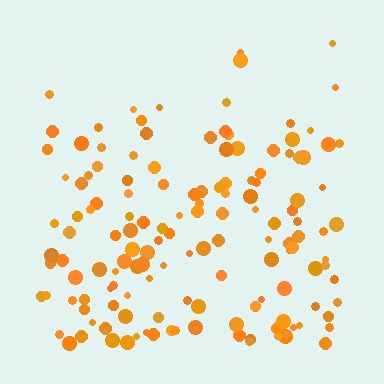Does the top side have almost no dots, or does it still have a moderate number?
Still a moderate number, just noticeably fewer than the bottom.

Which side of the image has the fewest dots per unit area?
The top.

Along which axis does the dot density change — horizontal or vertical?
Vertical.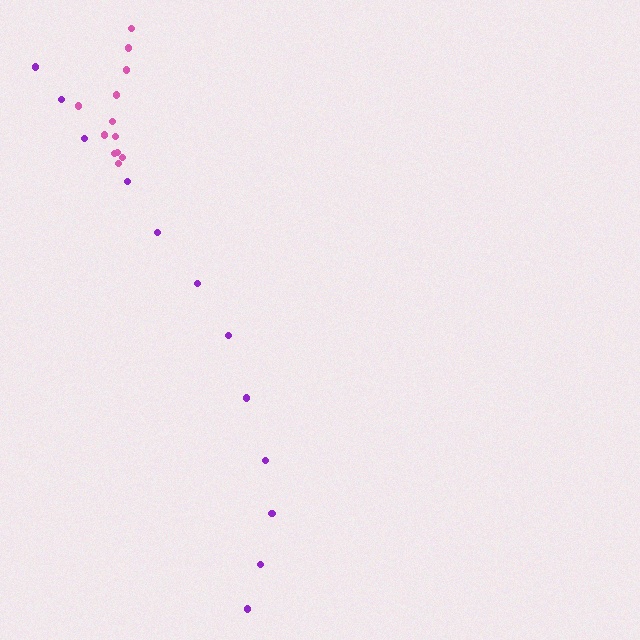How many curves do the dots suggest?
There are 2 distinct paths.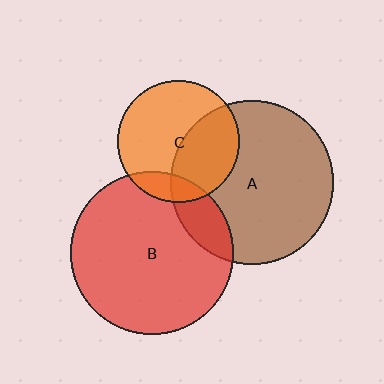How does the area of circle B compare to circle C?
Approximately 1.8 times.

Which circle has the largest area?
Circle A (brown).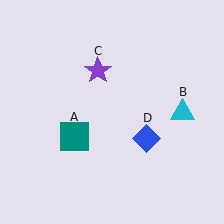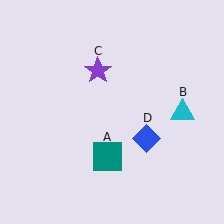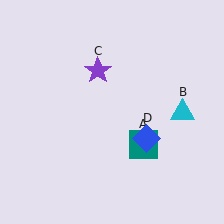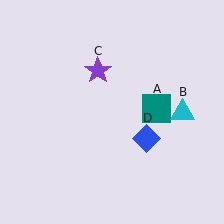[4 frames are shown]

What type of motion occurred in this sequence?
The teal square (object A) rotated counterclockwise around the center of the scene.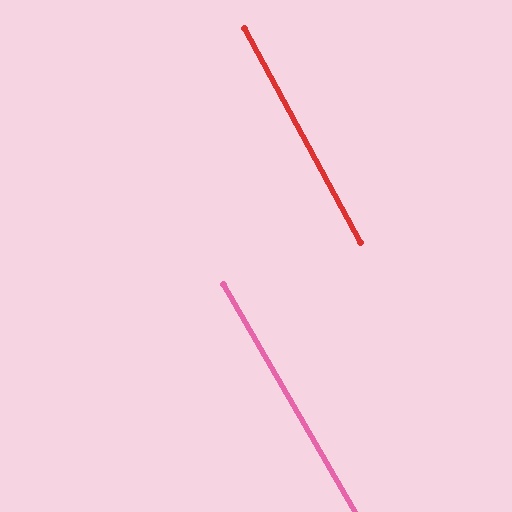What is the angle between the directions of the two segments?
Approximately 2 degrees.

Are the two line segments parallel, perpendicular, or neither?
Parallel — their directions differ by only 1.7°.